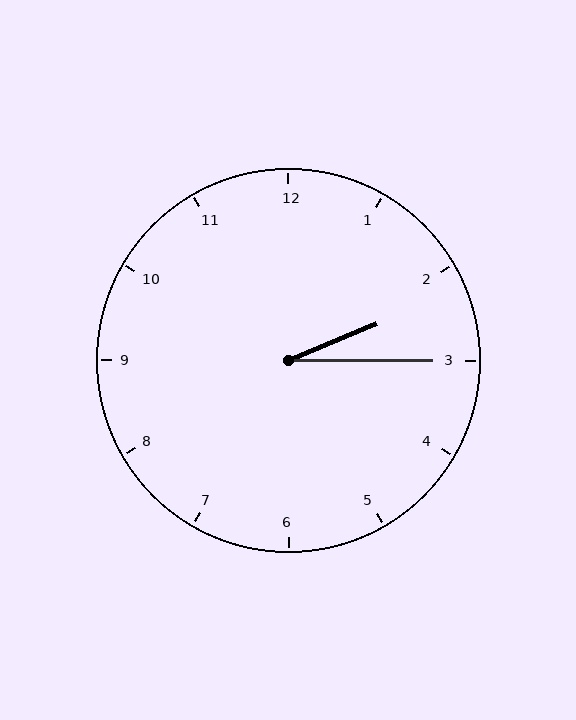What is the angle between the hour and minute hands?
Approximately 22 degrees.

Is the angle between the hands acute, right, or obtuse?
It is acute.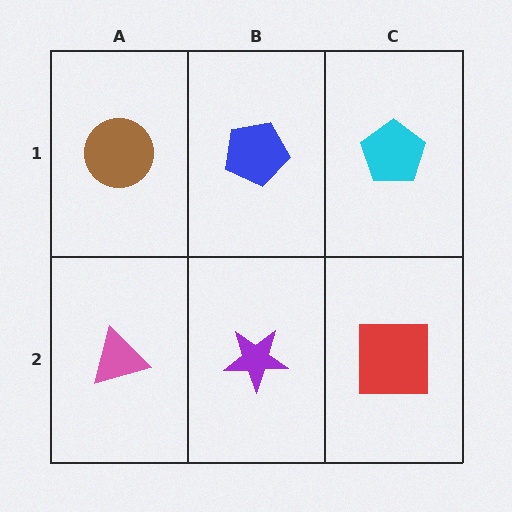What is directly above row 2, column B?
A blue pentagon.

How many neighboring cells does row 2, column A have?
2.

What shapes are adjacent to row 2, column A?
A brown circle (row 1, column A), a purple star (row 2, column B).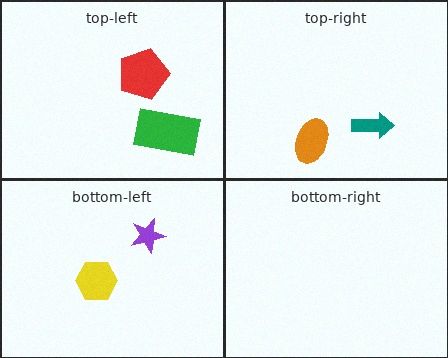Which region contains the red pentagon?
The top-left region.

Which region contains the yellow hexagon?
The bottom-left region.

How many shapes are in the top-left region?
2.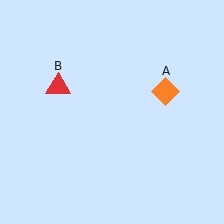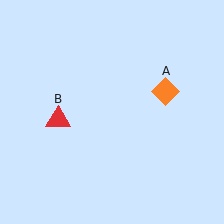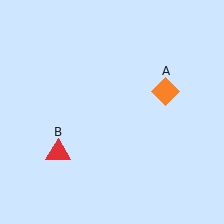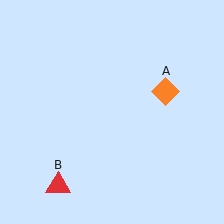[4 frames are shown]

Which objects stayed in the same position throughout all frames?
Orange diamond (object A) remained stationary.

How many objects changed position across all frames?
1 object changed position: red triangle (object B).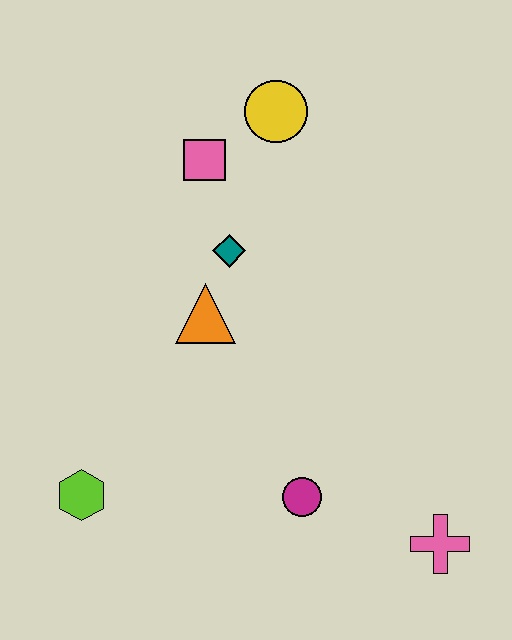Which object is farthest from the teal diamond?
The pink cross is farthest from the teal diamond.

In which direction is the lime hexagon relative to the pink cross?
The lime hexagon is to the left of the pink cross.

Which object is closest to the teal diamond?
The orange triangle is closest to the teal diamond.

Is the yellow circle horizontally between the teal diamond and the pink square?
No